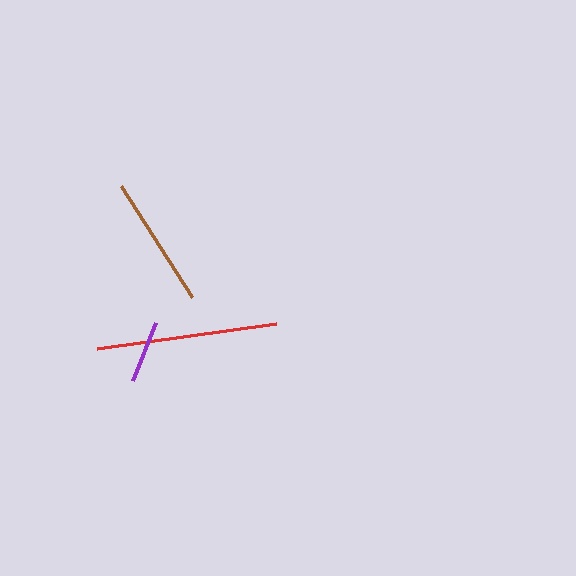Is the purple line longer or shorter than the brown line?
The brown line is longer than the purple line.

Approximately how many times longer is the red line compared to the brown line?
The red line is approximately 1.4 times the length of the brown line.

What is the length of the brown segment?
The brown segment is approximately 132 pixels long.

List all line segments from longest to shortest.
From longest to shortest: red, brown, purple.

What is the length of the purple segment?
The purple segment is approximately 63 pixels long.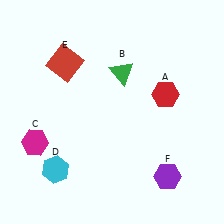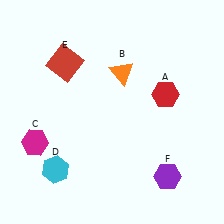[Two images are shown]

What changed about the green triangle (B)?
In Image 1, B is green. In Image 2, it changed to orange.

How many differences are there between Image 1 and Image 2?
There is 1 difference between the two images.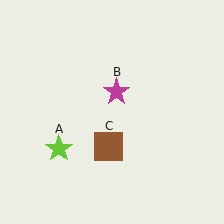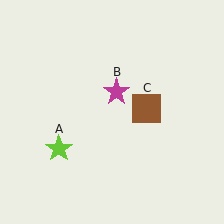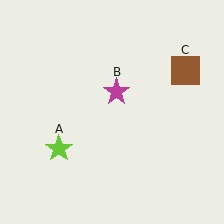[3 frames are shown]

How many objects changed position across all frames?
1 object changed position: brown square (object C).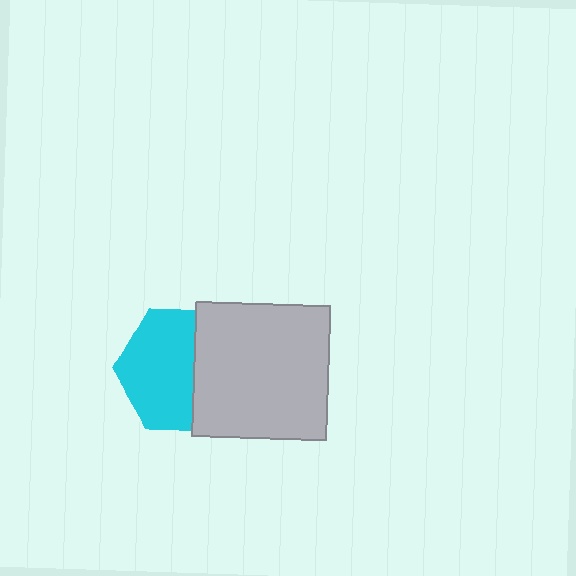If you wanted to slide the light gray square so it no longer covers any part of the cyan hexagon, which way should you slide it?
Slide it right — that is the most direct way to separate the two shapes.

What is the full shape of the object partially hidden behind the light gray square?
The partially hidden object is a cyan hexagon.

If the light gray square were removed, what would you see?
You would see the complete cyan hexagon.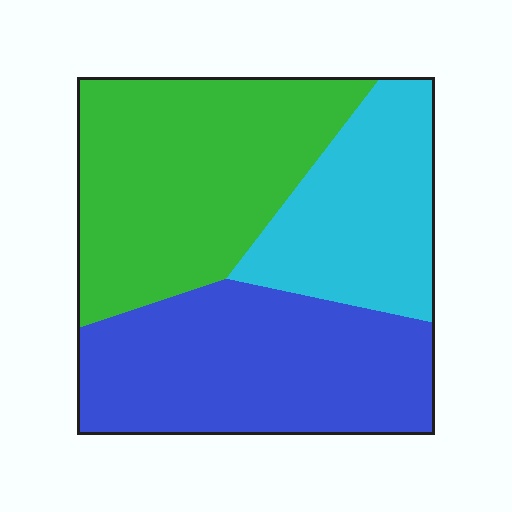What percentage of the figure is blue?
Blue takes up about three eighths (3/8) of the figure.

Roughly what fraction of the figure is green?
Green covers 39% of the figure.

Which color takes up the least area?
Cyan, at roughly 25%.